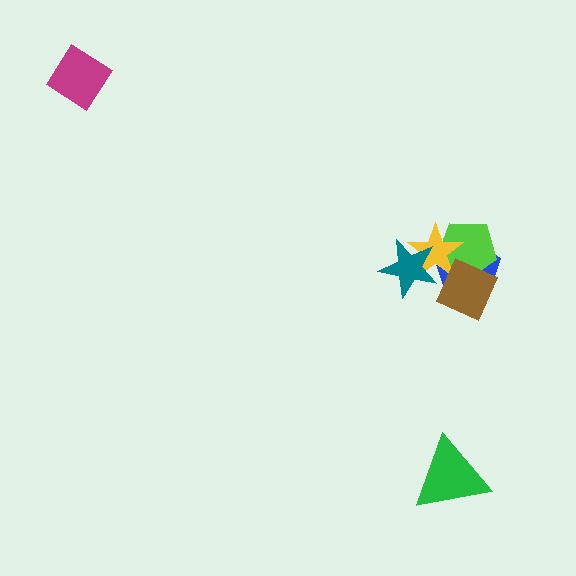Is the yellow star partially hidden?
Yes, it is partially covered by another shape.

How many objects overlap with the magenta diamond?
0 objects overlap with the magenta diamond.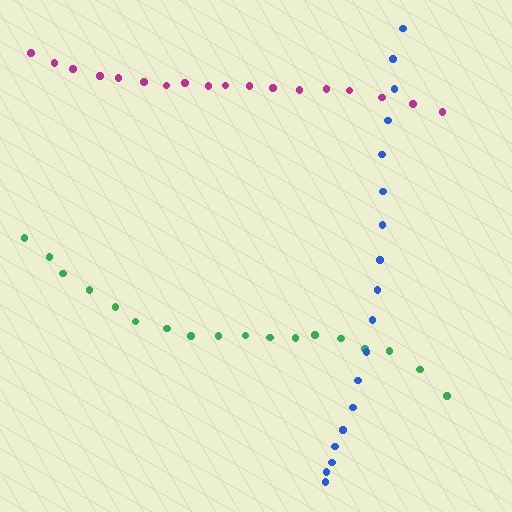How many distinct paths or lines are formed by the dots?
There are 3 distinct paths.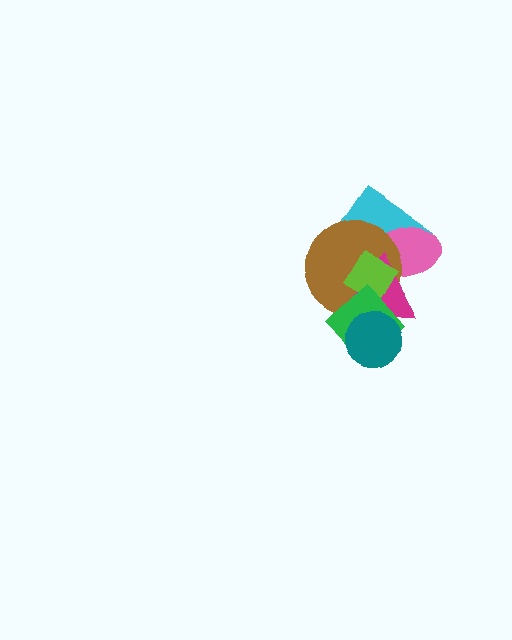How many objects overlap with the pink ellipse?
4 objects overlap with the pink ellipse.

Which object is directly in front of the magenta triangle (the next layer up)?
The lime diamond is directly in front of the magenta triangle.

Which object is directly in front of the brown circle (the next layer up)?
The magenta triangle is directly in front of the brown circle.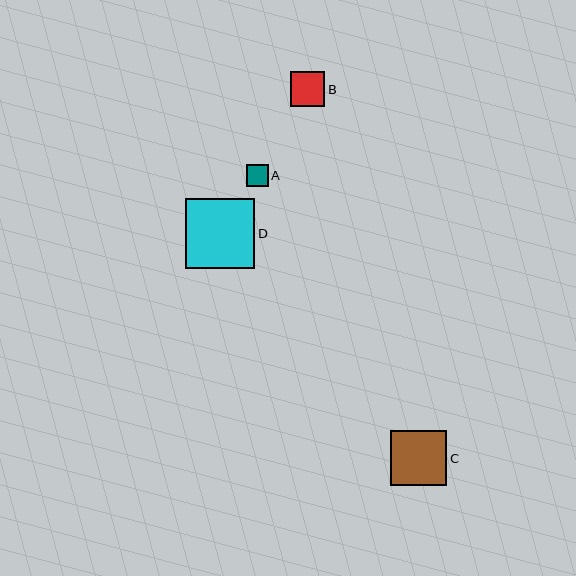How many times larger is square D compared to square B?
Square D is approximately 2.0 times the size of square B.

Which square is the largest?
Square D is the largest with a size of approximately 70 pixels.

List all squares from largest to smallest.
From largest to smallest: D, C, B, A.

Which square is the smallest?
Square A is the smallest with a size of approximately 21 pixels.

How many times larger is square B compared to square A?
Square B is approximately 1.6 times the size of square A.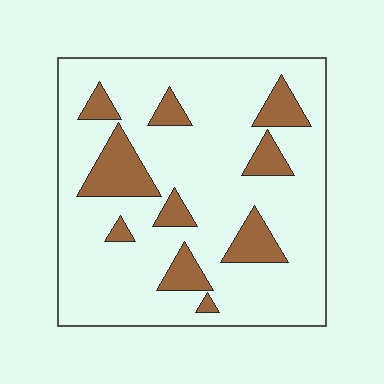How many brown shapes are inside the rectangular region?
10.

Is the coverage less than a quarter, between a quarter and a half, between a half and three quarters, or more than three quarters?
Less than a quarter.